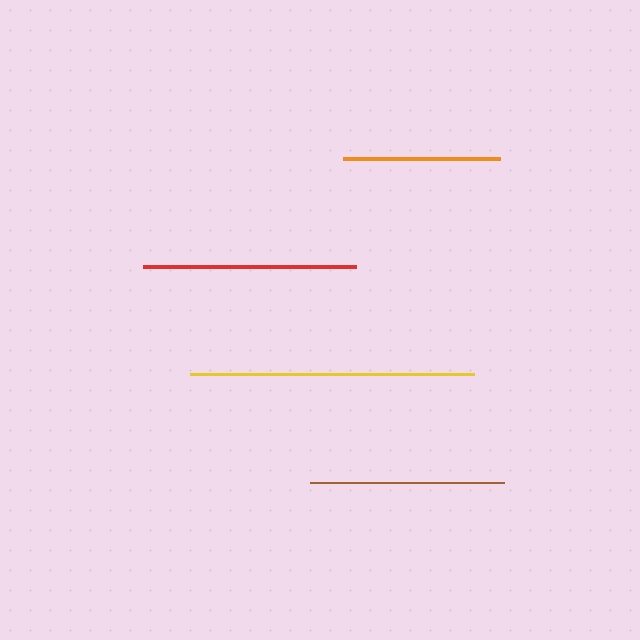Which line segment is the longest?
The yellow line is the longest at approximately 285 pixels.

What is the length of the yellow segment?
The yellow segment is approximately 285 pixels long.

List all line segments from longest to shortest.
From longest to shortest: yellow, red, brown, orange.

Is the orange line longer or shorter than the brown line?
The brown line is longer than the orange line.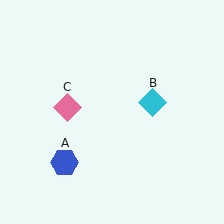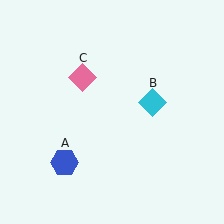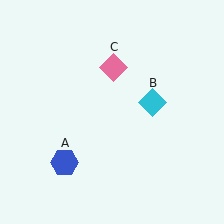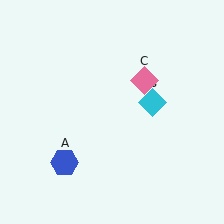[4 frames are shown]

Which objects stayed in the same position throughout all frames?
Blue hexagon (object A) and cyan diamond (object B) remained stationary.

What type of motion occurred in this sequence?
The pink diamond (object C) rotated clockwise around the center of the scene.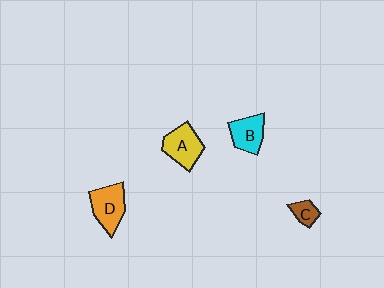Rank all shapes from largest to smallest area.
From largest to smallest: D (orange), A (yellow), B (cyan), C (brown).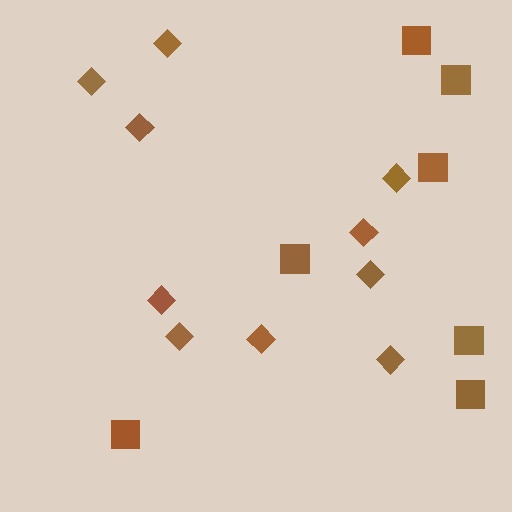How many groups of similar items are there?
There are 2 groups: one group of squares (7) and one group of diamonds (10).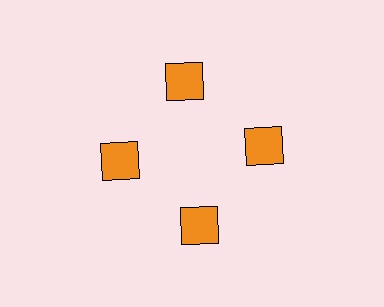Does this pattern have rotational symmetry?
Yes, this pattern has 4-fold rotational symmetry. It looks the same after rotating 90 degrees around the center.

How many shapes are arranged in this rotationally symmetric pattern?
There are 4 shapes, arranged in 4 groups of 1.